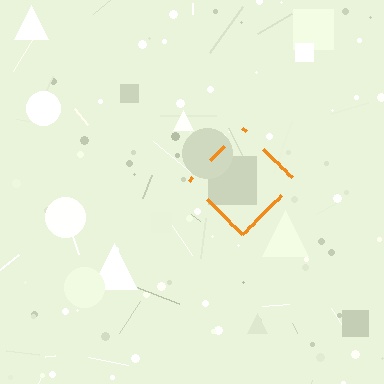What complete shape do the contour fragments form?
The contour fragments form a diamond.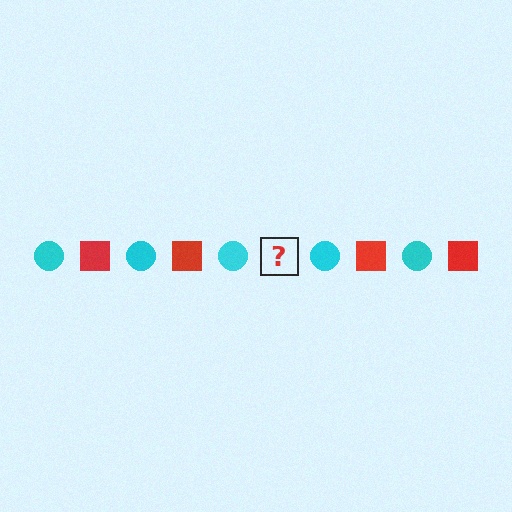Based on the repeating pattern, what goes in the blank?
The blank should be a red square.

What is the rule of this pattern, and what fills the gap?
The rule is that the pattern alternates between cyan circle and red square. The gap should be filled with a red square.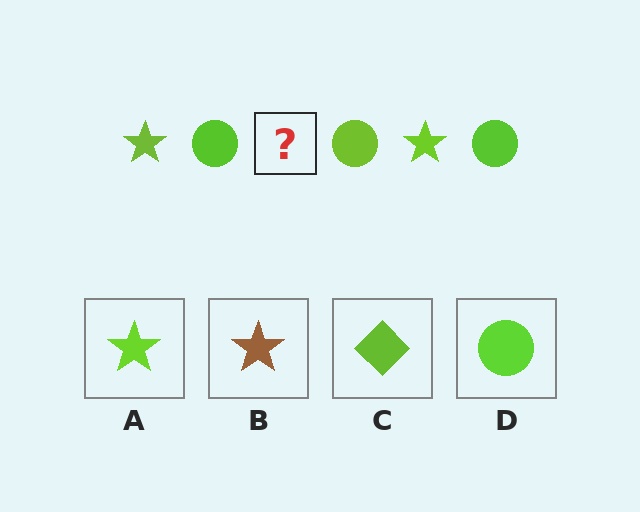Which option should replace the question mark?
Option A.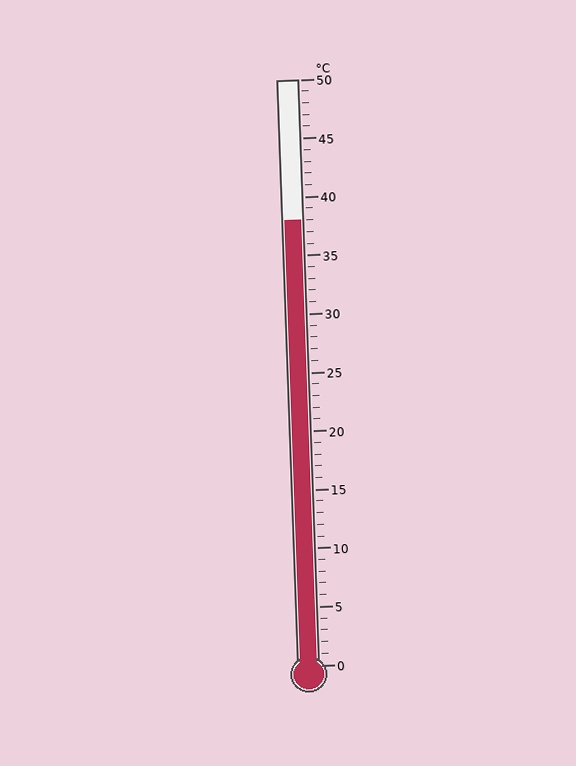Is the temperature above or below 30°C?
The temperature is above 30°C.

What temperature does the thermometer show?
The thermometer shows approximately 38°C.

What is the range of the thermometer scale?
The thermometer scale ranges from 0°C to 50°C.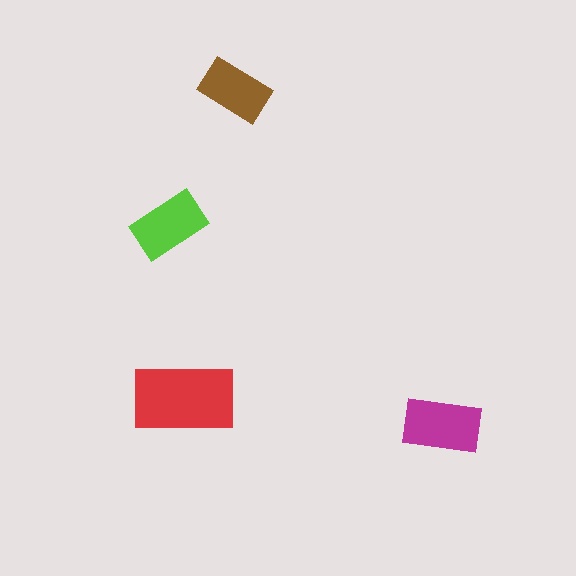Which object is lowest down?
The magenta rectangle is bottommost.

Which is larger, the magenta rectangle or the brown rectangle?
The magenta one.